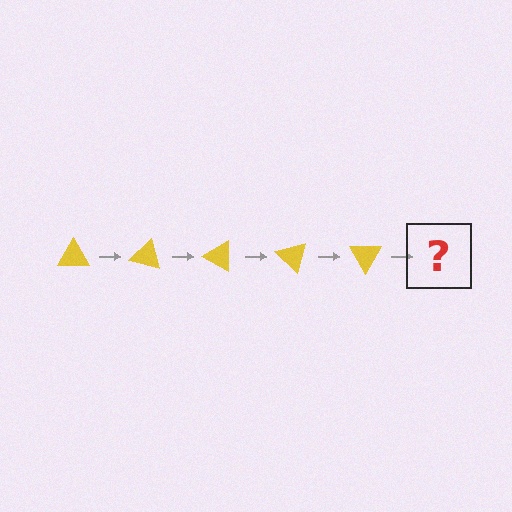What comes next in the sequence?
The next element should be a yellow triangle rotated 75 degrees.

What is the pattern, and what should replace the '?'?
The pattern is that the triangle rotates 15 degrees each step. The '?' should be a yellow triangle rotated 75 degrees.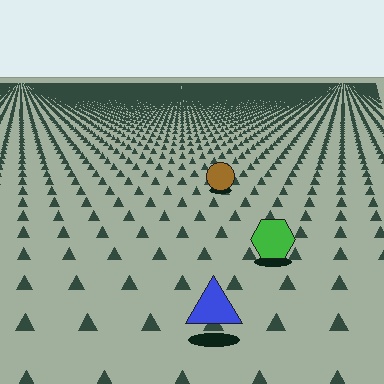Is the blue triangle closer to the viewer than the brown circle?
Yes. The blue triangle is closer — you can tell from the texture gradient: the ground texture is coarser near it.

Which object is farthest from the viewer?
The brown circle is farthest from the viewer. It appears smaller and the ground texture around it is denser.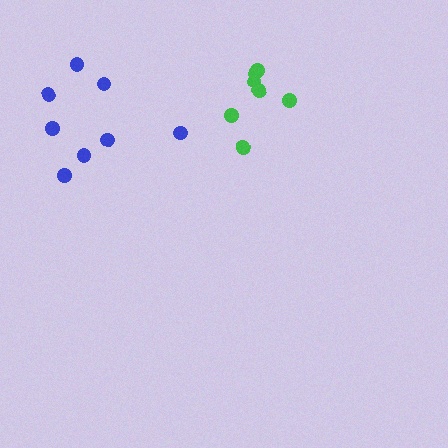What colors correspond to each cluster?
The clusters are colored: green, blue.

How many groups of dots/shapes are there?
There are 2 groups.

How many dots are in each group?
Group 1: 7 dots, Group 2: 8 dots (15 total).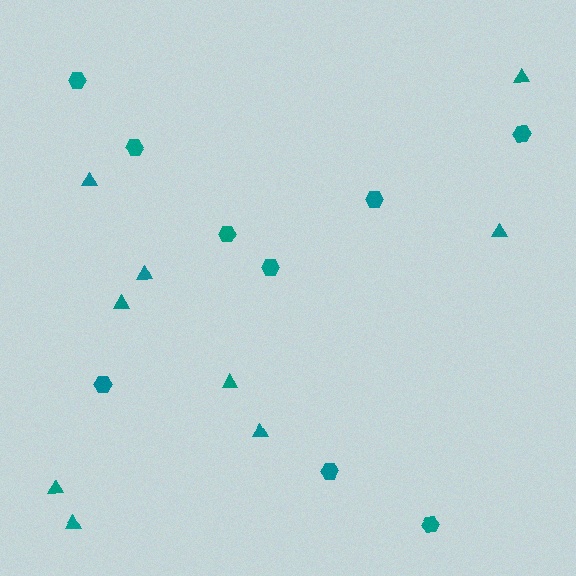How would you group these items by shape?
There are 2 groups: one group of triangles (9) and one group of hexagons (9).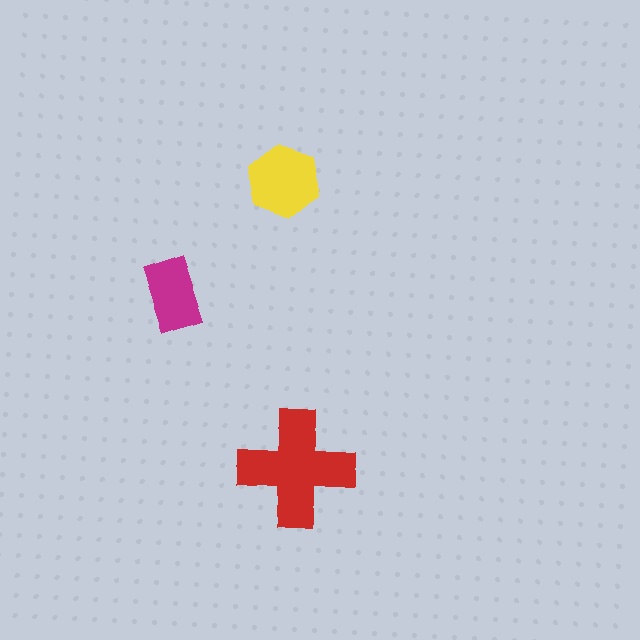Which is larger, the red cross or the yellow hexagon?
The red cross.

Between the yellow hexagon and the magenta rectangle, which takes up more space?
The yellow hexagon.